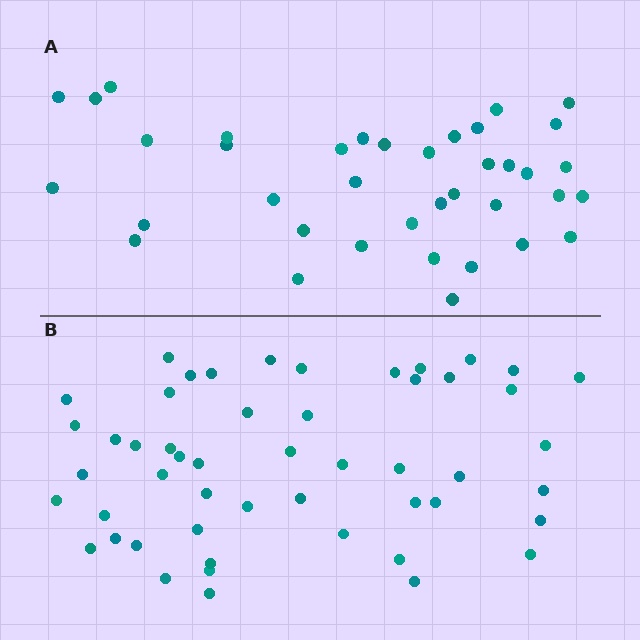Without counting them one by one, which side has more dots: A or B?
Region B (the bottom region) has more dots.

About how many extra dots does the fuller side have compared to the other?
Region B has approximately 15 more dots than region A.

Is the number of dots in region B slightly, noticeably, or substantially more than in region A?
Region B has noticeably more, but not dramatically so. The ratio is roughly 1.3 to 1.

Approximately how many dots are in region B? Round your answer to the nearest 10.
About 50 dots. (The exact count is 51, which rounds to 50.)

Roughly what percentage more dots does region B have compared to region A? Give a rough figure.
About 35% more.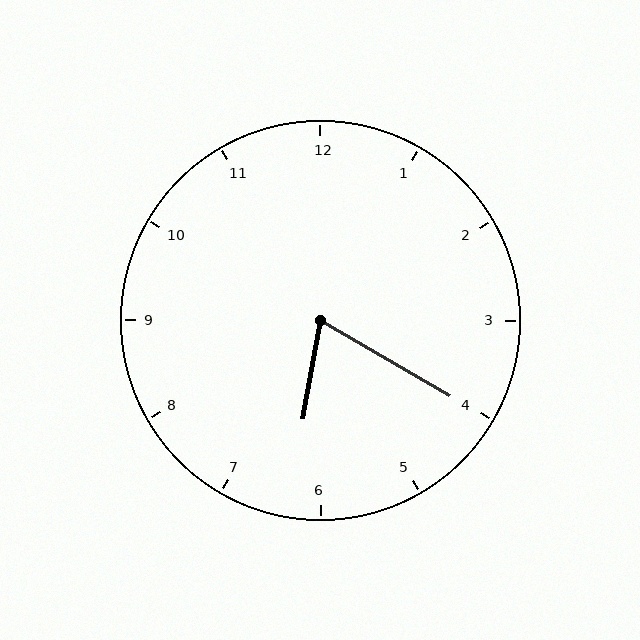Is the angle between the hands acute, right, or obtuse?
It is acute.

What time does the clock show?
6:20.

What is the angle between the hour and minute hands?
Approximately 70 degrees.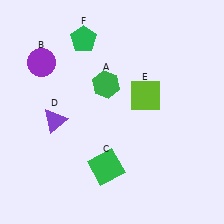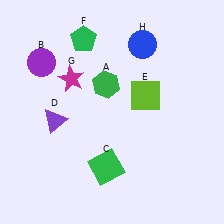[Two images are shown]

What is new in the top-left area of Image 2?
A magenta star (G) was added in the top-left area of Image 2.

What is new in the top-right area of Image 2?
A blue circle (H) was added in the top-right area of Image 2.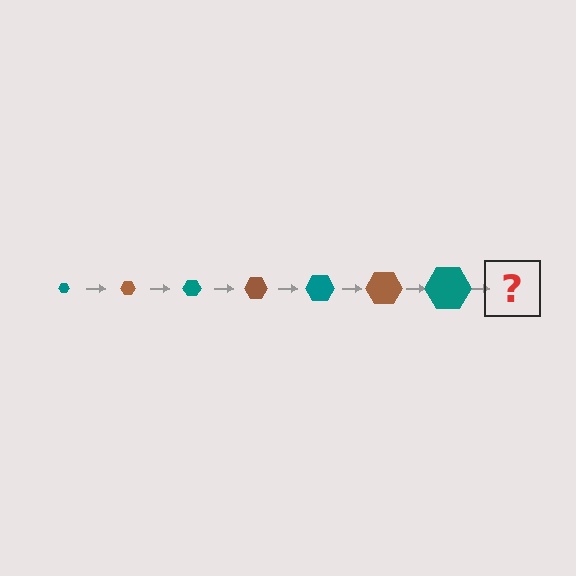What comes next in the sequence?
The next element should be a brown hexagon, larger than the previous one.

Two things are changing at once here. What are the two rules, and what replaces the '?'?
The two rules are that the hexagon grows larger each step and the color cycles through teal and brown. The '?' should be a brown hexagon, larger than the previous one.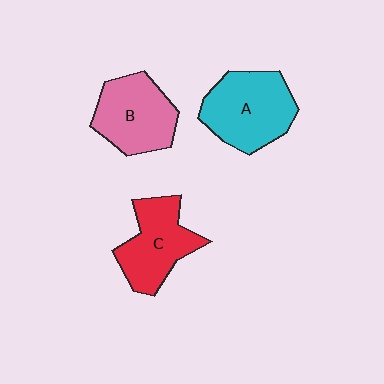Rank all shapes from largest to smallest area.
From largest to smallest: A (cyan), B (pink), C (red).